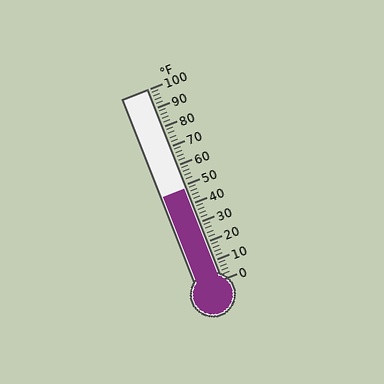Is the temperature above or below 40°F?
The temperature is above 40°F.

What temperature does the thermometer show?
The thermometer shows approximately 48°F.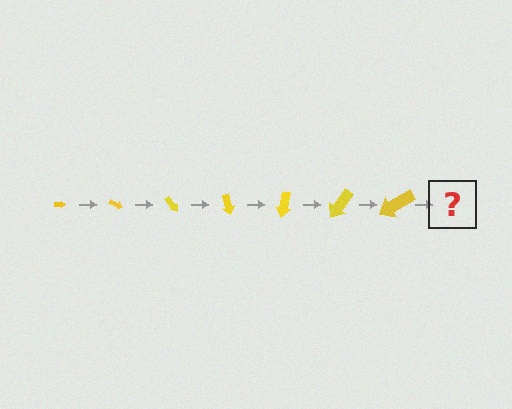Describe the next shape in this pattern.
It should be an arrow, larger than the previous one and rotated 175 degrees from the start.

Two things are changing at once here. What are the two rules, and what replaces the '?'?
The two rules are that the arrow grows larger each step and it rotates 25 degrees each step. The '?' should be an arrow, larger than the previous one and rotated 175 degrees from the start.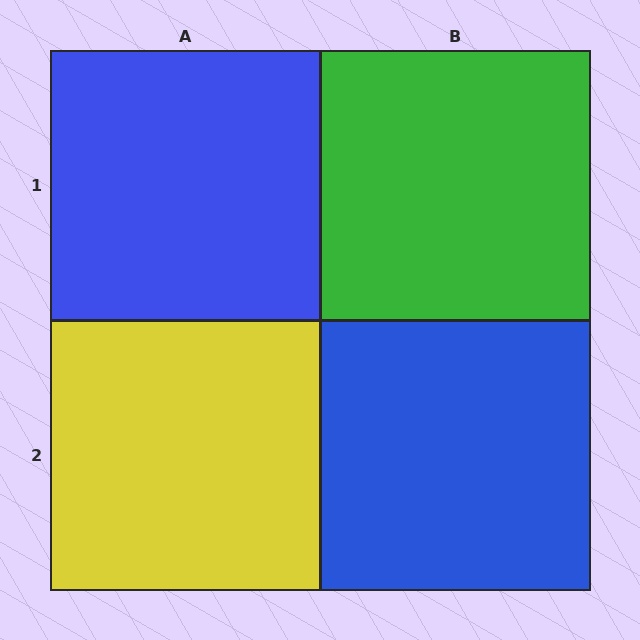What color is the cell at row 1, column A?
Blue.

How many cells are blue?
2 cells are blue.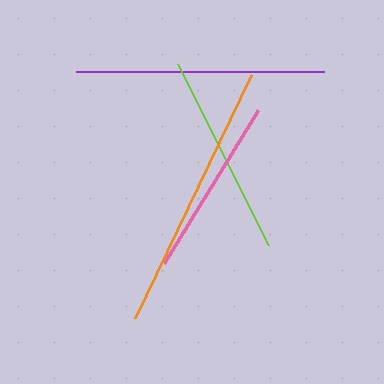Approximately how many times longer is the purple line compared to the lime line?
The purple line is approximately 1.2 times the length of the lime line.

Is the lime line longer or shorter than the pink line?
The lime line is longer than the pink line.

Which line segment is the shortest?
The pink line is the shortest at approximately 180 pixels.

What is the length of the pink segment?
The pink segment is approximately 180 pixels long.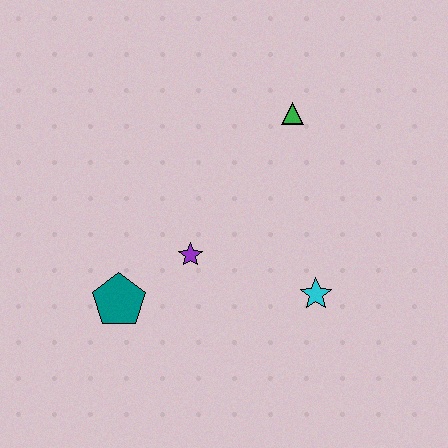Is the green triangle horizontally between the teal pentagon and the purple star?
No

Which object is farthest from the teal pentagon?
The green triangle is farthest from the teal pentagon.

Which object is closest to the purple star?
The teal pentagon is closest to the purple star.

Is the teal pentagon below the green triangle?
Yes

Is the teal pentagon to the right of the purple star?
No